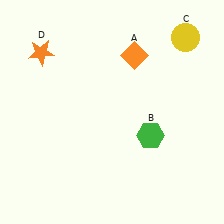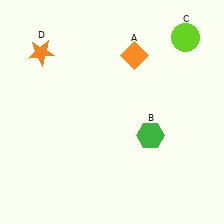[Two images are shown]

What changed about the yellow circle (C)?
In Image 1, C is yellow. In Image 2, it changed to lime.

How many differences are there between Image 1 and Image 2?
There is 1 difference between the two images.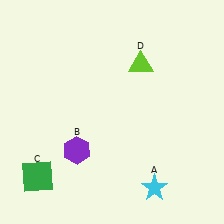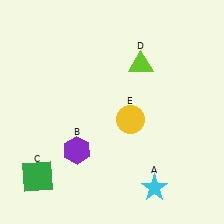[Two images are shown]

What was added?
A yellow circle (E) was added in Image 2.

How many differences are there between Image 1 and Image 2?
There is 1 difference between the two images.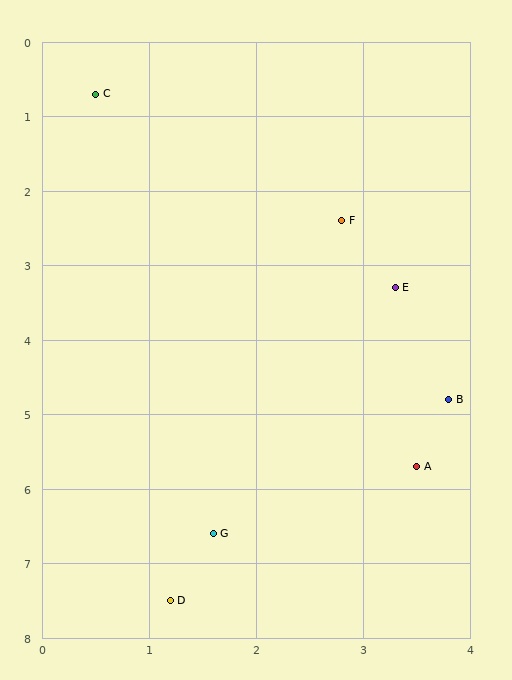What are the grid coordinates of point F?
Point F is at approximately (2.8, 2.4).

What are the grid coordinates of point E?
Point E is at approximately (3.3, 3.3).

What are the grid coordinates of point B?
Point B is at approximately (3.8, 4.8).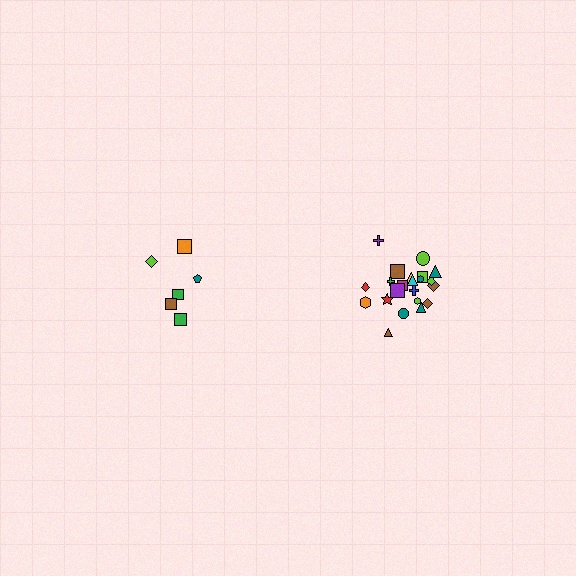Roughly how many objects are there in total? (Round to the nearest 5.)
Roughly 30 objects in total.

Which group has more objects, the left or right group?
The right group.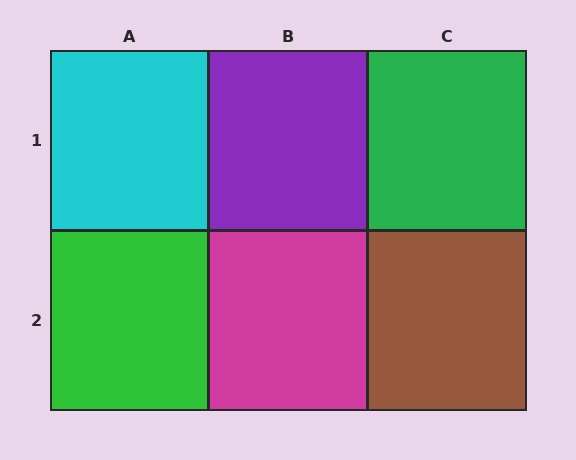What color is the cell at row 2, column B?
Magenta.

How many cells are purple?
1 cell is purple.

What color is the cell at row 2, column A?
Green.